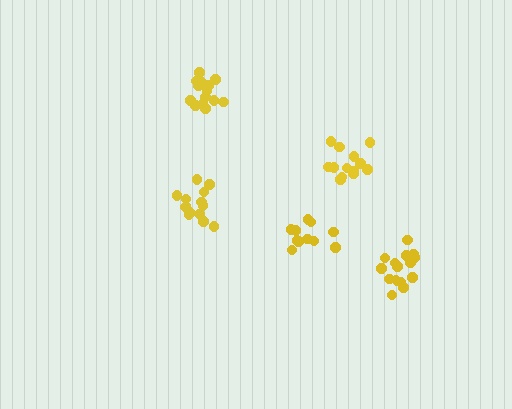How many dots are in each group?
Group 1: 11 dots, Group 2: 15 dots, Group 3: 15 dots, Group 4: 16 dots, Group 5: 14 dots (71 total).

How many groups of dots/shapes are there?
There are 5 groups.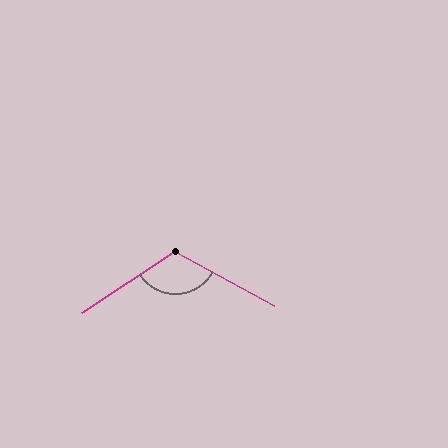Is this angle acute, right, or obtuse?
It is obtuse.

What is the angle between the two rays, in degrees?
Approximately 118 degrees.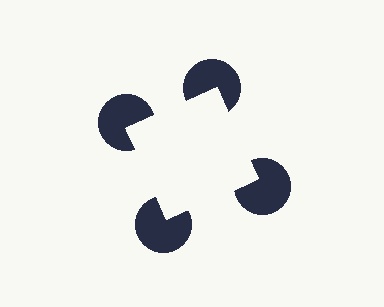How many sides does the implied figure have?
4 sides.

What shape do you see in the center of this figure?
An illusory square — its edges are inferred from the aligned wedge cuts in the pac-man discs, not physically drawn.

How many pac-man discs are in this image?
There are 4 — one at each vertex of the illusory square.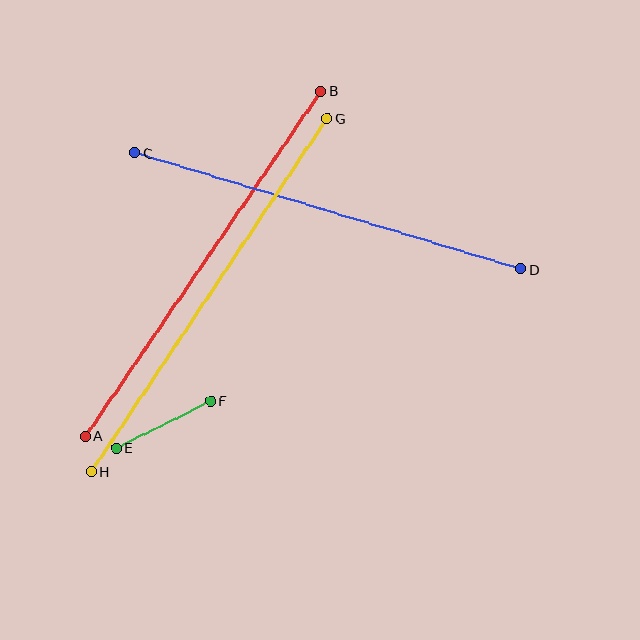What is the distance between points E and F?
The distance is approximately 106 pixels.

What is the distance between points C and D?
The distance is approximately 403 pixels.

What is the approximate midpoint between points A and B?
The midpoint is at approximately (203, 264) pixels.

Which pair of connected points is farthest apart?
Points G and H are farthest apart.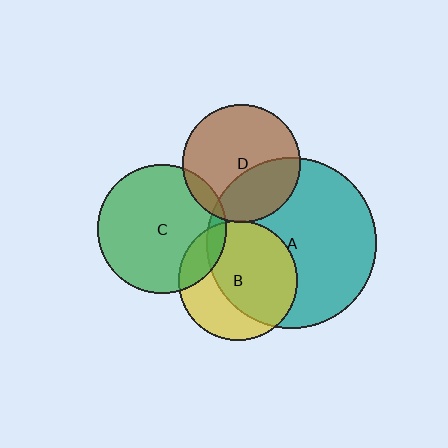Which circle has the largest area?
Circle A (teal).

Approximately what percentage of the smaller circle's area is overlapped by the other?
Approximately 65%.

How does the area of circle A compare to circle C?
Approximately 1.8 times.